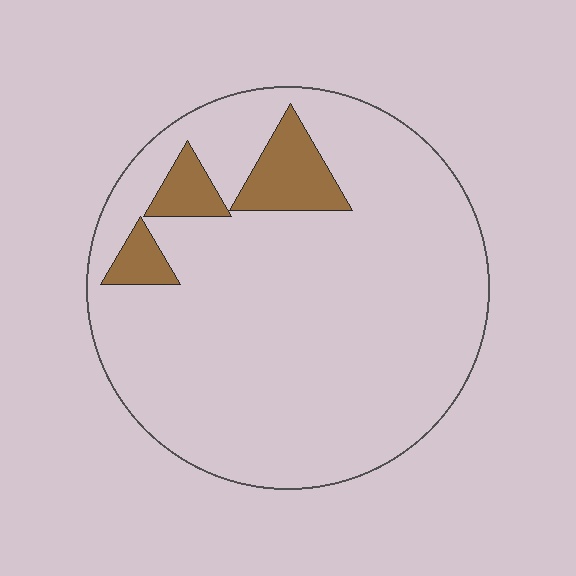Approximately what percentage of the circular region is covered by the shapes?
Approximately 10%.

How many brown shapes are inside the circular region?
3.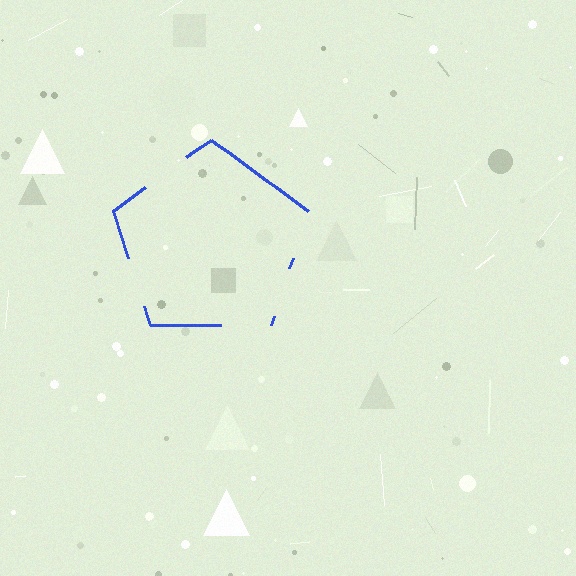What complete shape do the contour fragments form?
The contour fragments form a pentagon.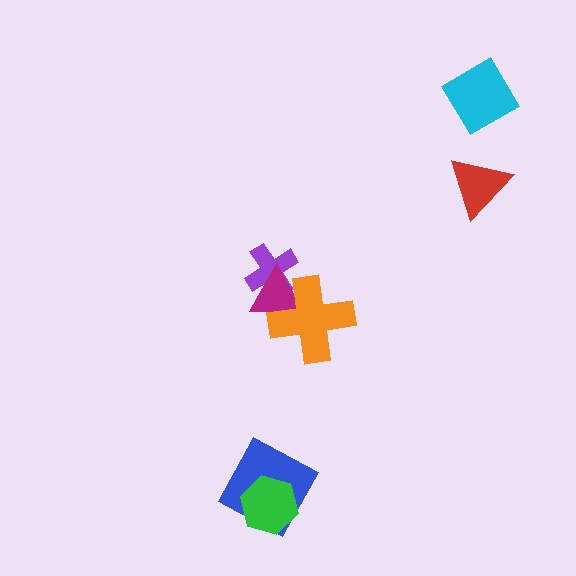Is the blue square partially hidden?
Yes, it is partially covered by another shape.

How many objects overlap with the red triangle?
0 objects overlap with the red triangle.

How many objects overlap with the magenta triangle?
2 objects overlap with the magenta triangle.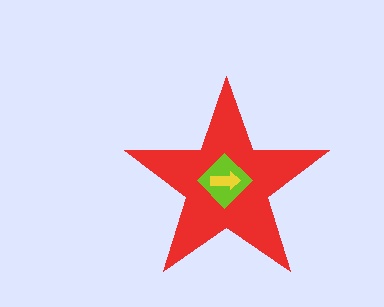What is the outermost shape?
The red star.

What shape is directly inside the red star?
The lime diamond.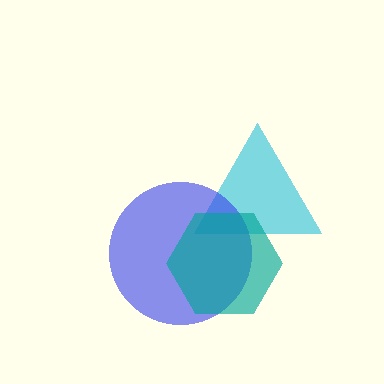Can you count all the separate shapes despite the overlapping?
Yes, there are 3 separate shapes.